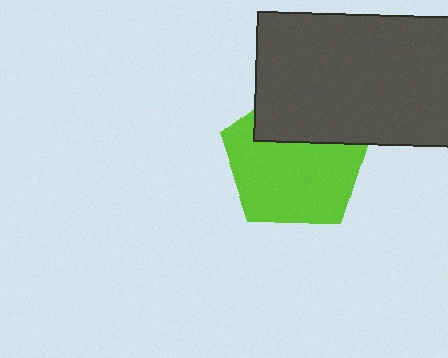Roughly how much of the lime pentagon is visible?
Most of it is visible (roughly 68%).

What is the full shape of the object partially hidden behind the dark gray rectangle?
The partially hidden object is a lime pentagon.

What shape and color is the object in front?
The object in front is a dark gray rectangle.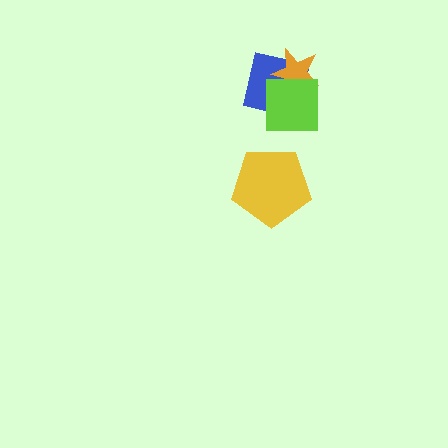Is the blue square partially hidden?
Yes, it is partially covered by another shape.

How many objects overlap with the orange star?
2 objects overlap with the orange star.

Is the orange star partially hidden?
Yes, it is partially covered by another shape.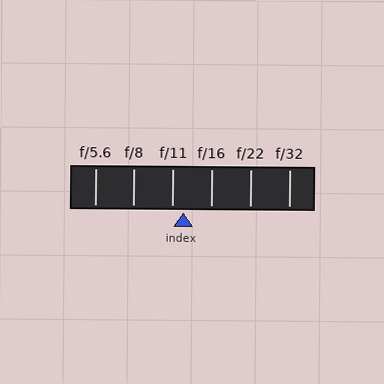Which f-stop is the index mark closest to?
The index mark is closest to f/11.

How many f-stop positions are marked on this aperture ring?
There are 6 f-stop positions marked.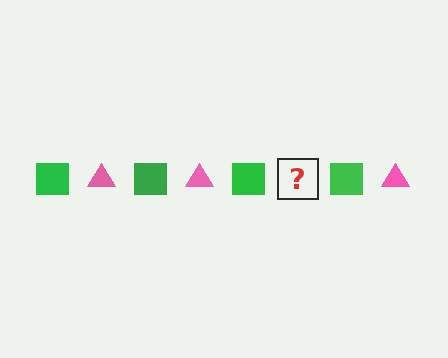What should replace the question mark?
The question mark should be replaced with a pink triangle.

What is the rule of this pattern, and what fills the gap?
The rule is that the pattern alternates between green square and pink triangle. The gap should be filled with a pink triangle.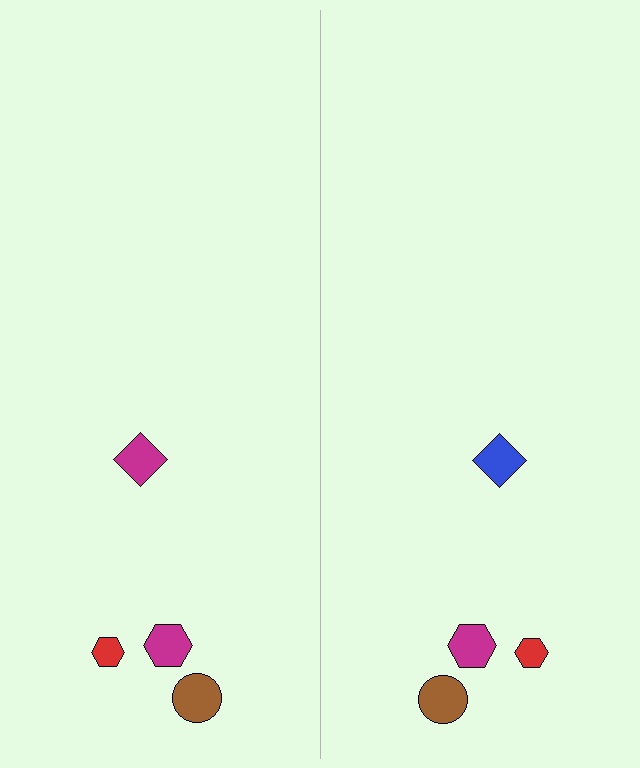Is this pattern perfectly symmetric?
No, the pattern is not perfectly symmetric. The blue diamond on the right side breaks the symmetry — its mirror counterpart is magenta.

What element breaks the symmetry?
The blue diamond on the right side breaks the symmetry — its mirror counterpart is magenta.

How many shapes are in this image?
There are 8 shapes in this image.